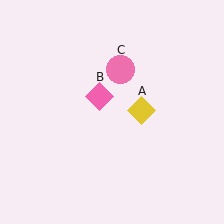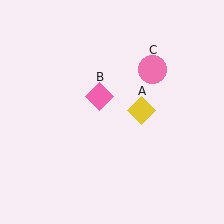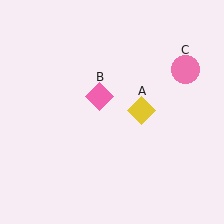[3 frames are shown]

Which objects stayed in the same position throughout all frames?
Yellow diamond (object A) and pink diamond (object B) remained stationary.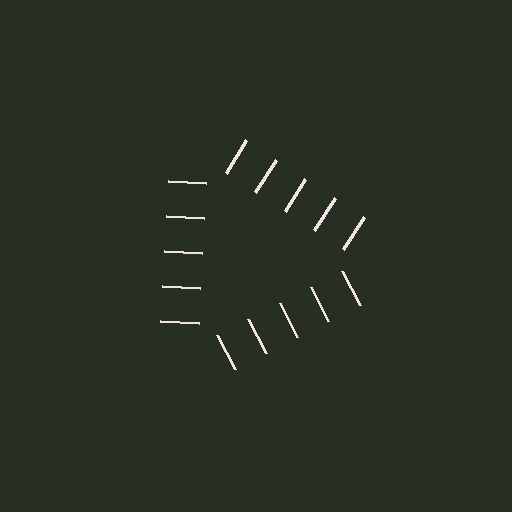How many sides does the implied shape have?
3 sides — the line-ends trace a triangle.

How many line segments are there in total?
15 — 5 along each of the 3 edges.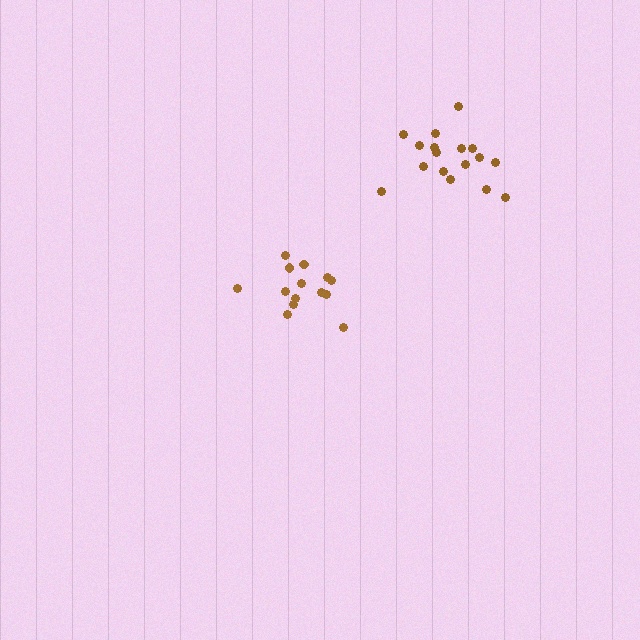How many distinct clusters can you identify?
There are 2 distinct clusters.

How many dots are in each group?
Group 1: 14 dots, Group 2: 17 dots (31 total).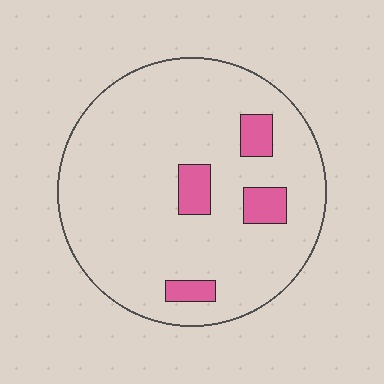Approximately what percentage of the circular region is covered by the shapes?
Approximately 10%.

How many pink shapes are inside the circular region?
4.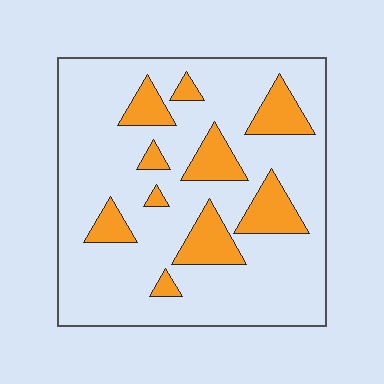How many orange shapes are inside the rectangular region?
10.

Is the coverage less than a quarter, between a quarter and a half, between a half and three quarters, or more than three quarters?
Less than a quarter.